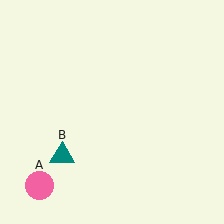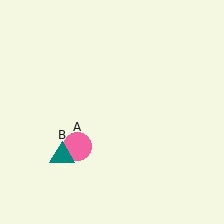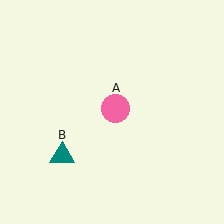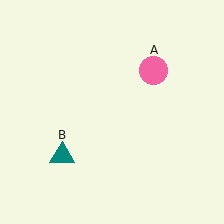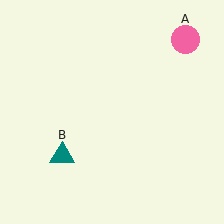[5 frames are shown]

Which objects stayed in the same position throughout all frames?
Teal triangle (object B) remained stationary.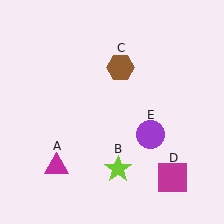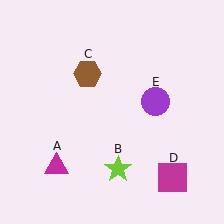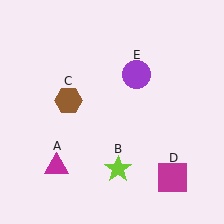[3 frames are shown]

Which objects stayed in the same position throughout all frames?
Magenta triangle (object A) and lime star (object B) and magenta square (object D) remained stationary.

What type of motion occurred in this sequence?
The brown hexagon (object C), purple circle (object E) rotated counterclockwise around the center of the scene.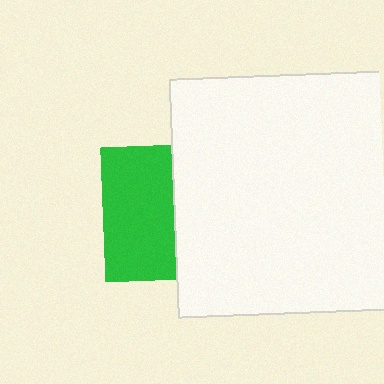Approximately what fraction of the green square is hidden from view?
Roughly 46% of the green square is hidden behind the white rectangle.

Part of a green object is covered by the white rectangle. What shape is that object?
It is a square.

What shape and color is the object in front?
The object in front is a white rectangle.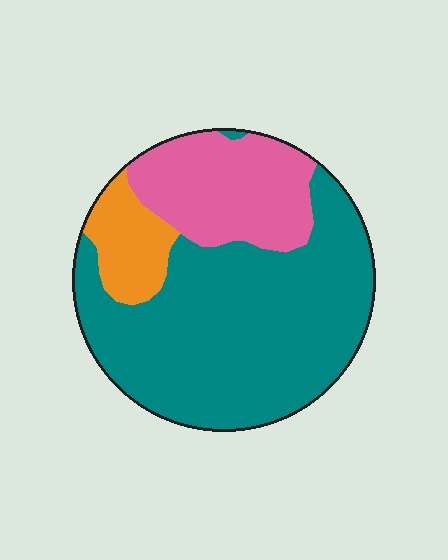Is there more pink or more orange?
Pink.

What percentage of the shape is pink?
Pink takes up about one quarter (1/4) of the shape.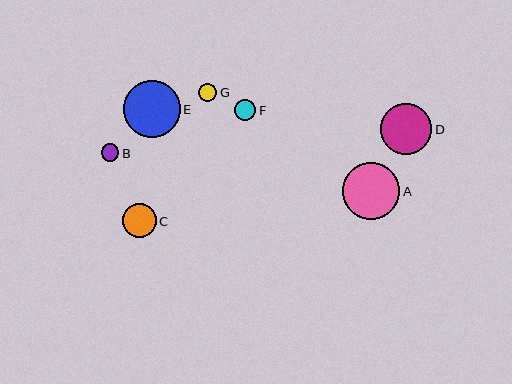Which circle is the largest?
Circle A is the largest with a size of approximately 57 pixels.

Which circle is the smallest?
Circle B is the smallest with a size of approximately 18 pixels.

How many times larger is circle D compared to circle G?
Circle D is approximately 2.9 times the size of circle G.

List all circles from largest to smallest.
From largest to smallest: A, E, D, C, F, G, B.